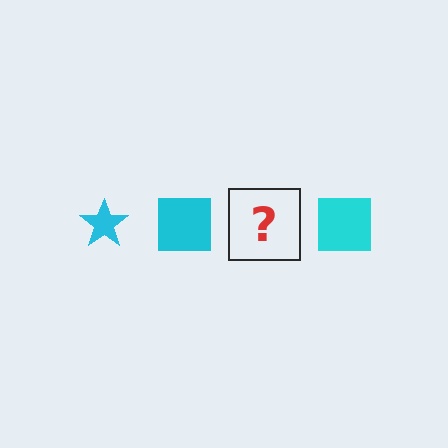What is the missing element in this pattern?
The missing element is a cyan star.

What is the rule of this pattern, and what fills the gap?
The rule is that the pattern cycles through star, square shapes in cyan. The gap should be filled with a cyan star.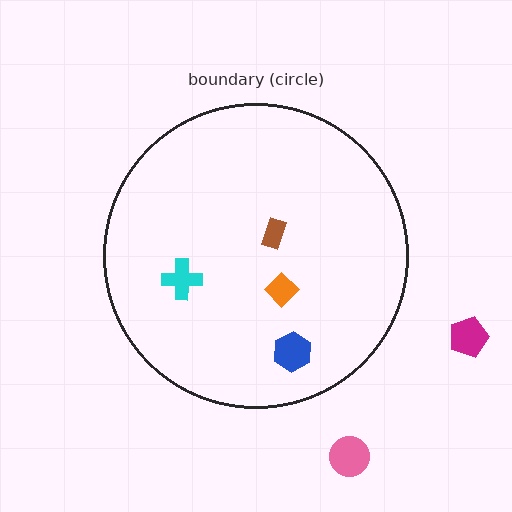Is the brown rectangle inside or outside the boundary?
Inside.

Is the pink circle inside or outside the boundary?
Outside.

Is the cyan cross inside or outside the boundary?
Inside.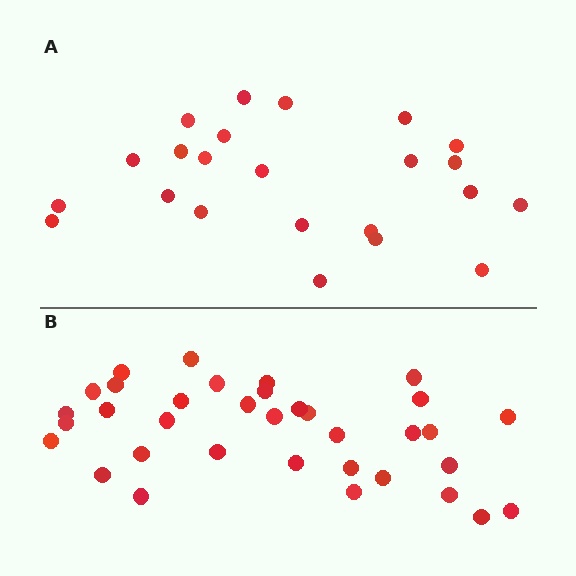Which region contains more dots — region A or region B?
Region B (the bottom region) has more dots.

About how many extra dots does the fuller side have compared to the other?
Region B has roughly 12 or so more dots than region A.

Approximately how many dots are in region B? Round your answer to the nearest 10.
About 40 dots. (The exact count is 35, which rounds to 40.)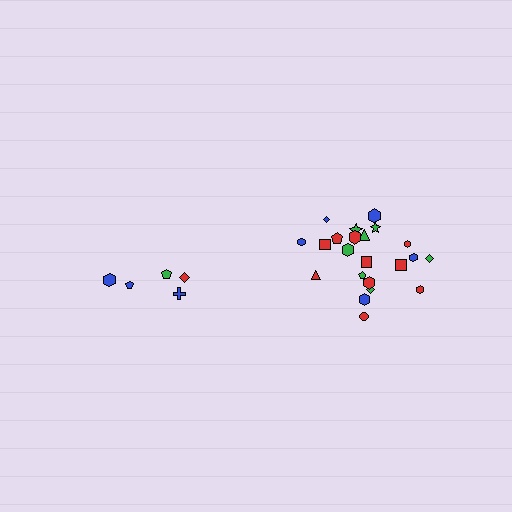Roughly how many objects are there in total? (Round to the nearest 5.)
Roughly 25 objects in total.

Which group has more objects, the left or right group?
The right group.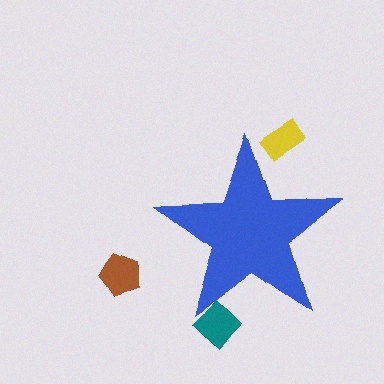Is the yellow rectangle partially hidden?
Yes, the yellow rectangle is partially hidden behind the blue star.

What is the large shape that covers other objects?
A blue star.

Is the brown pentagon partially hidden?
No, the brown pentagon is fully visible.